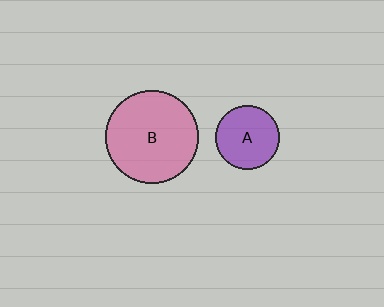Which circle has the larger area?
Circle B (pink).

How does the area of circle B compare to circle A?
Approximately 2.1 times.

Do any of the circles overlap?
No, none of the circles overlap.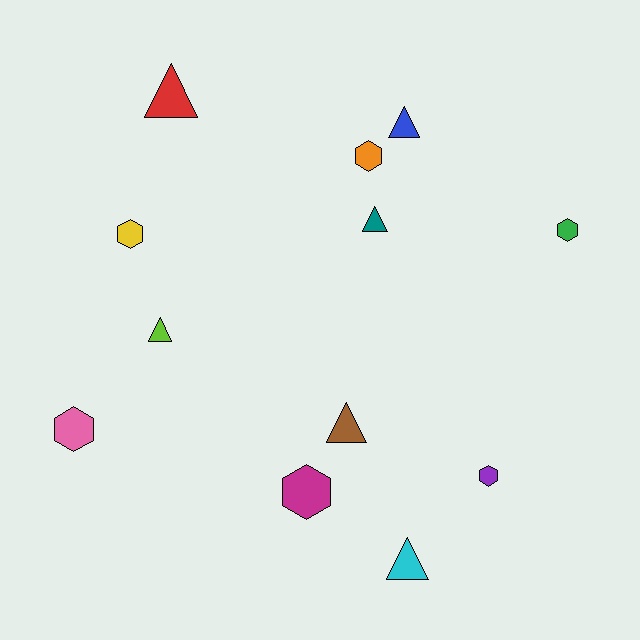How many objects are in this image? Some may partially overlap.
There are 12 objects.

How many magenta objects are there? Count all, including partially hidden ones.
There is 1 magenta object.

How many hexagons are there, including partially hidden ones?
There are 6 hexagons.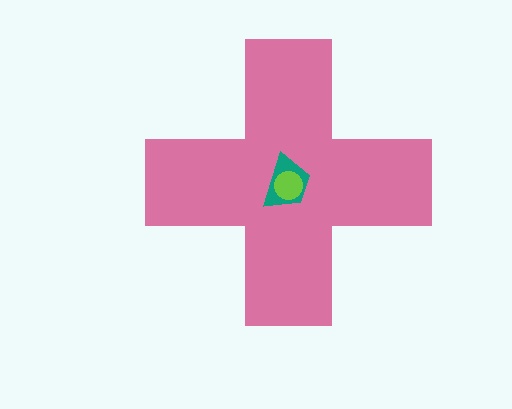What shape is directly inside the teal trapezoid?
The lime circle.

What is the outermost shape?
The pink cross.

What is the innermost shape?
The lime circle.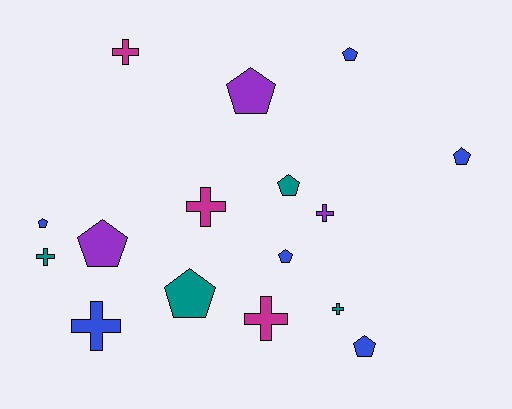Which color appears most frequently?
Blue, with 6 objects.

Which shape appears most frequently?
Pentagon, with 9 objects.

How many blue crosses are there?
There is 1 blue cross.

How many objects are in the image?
There are 16 objects.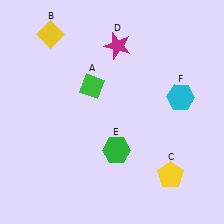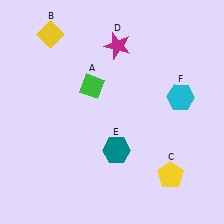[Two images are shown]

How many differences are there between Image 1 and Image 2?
There is 1 difference between the two images.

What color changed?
The hexagon (E) changed from green in Image 1 to teal in Image 2.